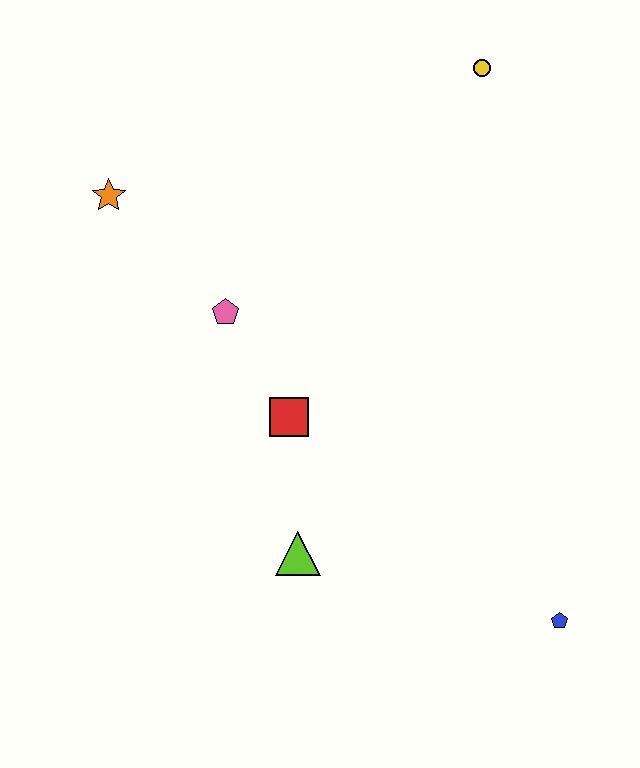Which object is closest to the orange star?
The pink pentagon is closest to the orange star.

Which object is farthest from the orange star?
The blue pentagon is farthest from the orange star.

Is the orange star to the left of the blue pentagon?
Yes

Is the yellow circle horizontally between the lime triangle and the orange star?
No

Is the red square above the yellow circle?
No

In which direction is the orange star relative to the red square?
The orange star is above the red square.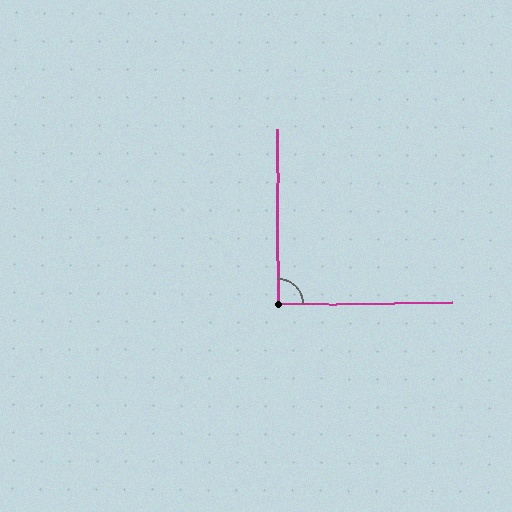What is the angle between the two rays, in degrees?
Approximately 90 degrees.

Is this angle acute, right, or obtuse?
It is approximately a right angle.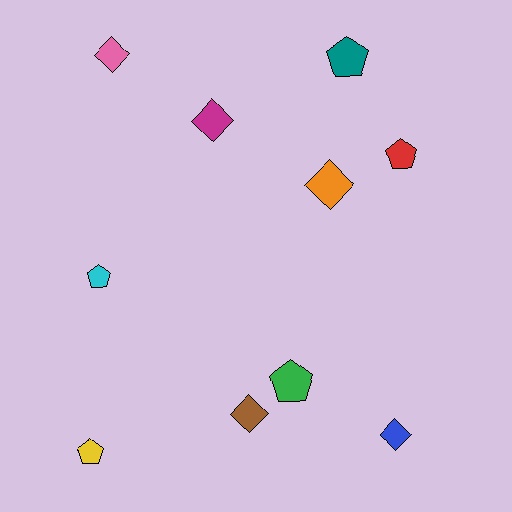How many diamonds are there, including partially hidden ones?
There are 5 diamonds.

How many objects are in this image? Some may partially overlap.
There are 10 objects.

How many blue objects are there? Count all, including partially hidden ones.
There is 1 blue object.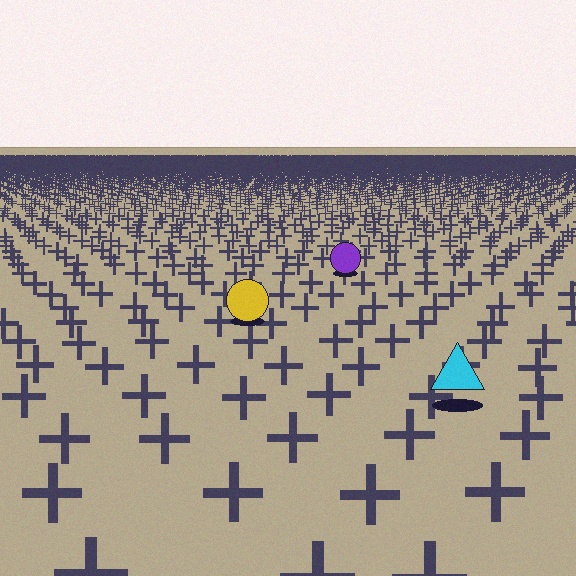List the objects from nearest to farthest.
From nearest to farthest: the cyan triangle, the yellow circle, the purple circle.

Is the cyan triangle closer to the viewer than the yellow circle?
Yes. The cyan triangle is closer — you can tell from the texture gradient: the ground texture is coarser near it.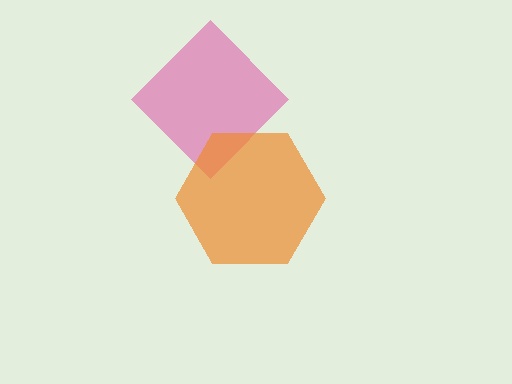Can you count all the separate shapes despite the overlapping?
Yes, there are 2 separate shapes.